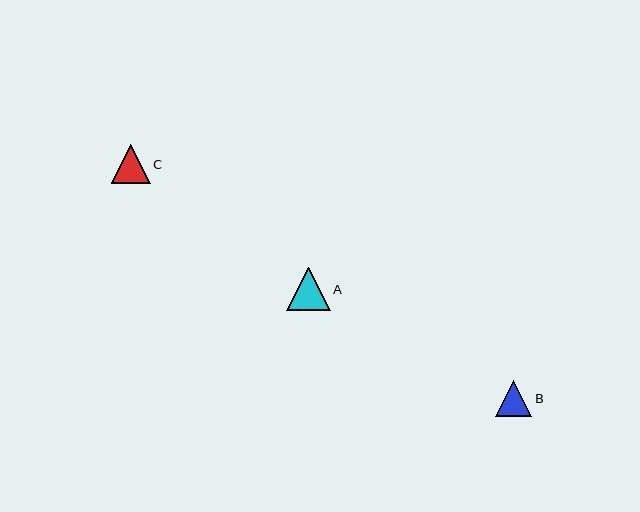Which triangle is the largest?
Triangle A is the largest with a size of approximately 43 pixels.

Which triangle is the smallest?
Triangle B is the smallest with a size of approximately 36 pixels.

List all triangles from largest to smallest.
From largest to smallest: A, C, B.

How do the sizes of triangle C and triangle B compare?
Triangle C and triangle B are approximately the same size.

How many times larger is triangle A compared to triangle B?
Triangle A is approximately 1.2 times the size of triangle B.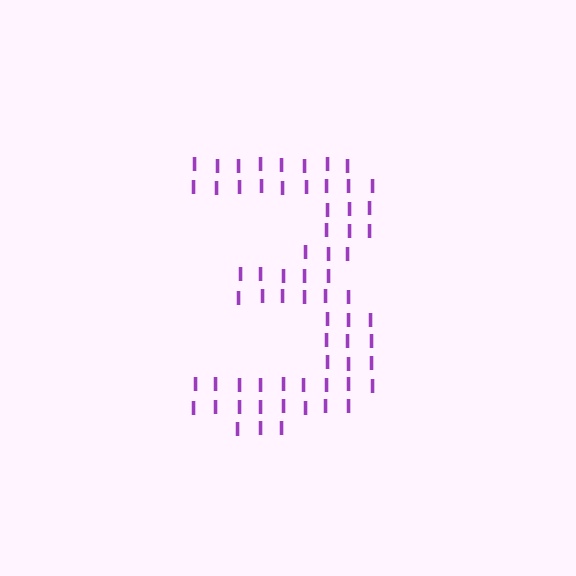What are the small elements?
The small elements are letter I's.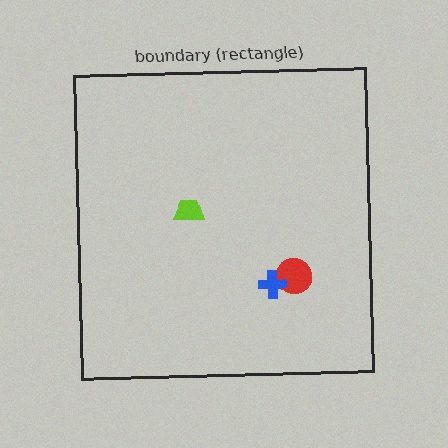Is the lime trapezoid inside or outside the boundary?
Inside.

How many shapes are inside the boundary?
3 inside, 0 outside.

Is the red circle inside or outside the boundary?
Inside.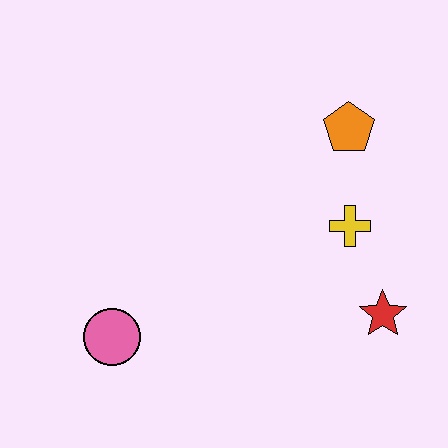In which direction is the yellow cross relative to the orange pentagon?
The yellow cross is below the orange pentagon.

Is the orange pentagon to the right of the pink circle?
Yes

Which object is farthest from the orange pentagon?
The pink circle is farthest from the orange pentagon.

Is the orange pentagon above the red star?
Yes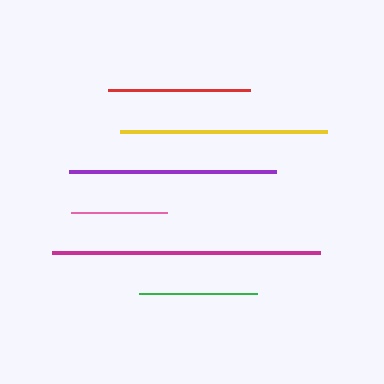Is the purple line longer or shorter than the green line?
The purple line is longer than the green line.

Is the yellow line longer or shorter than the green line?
The yellow line is longer than the green line.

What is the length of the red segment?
The red segment is approximately 142 pixels long.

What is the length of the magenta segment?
The magenta segment is approximately 267 pixels long.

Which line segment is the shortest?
The pink line is the shortest at approximately 97 pixels.